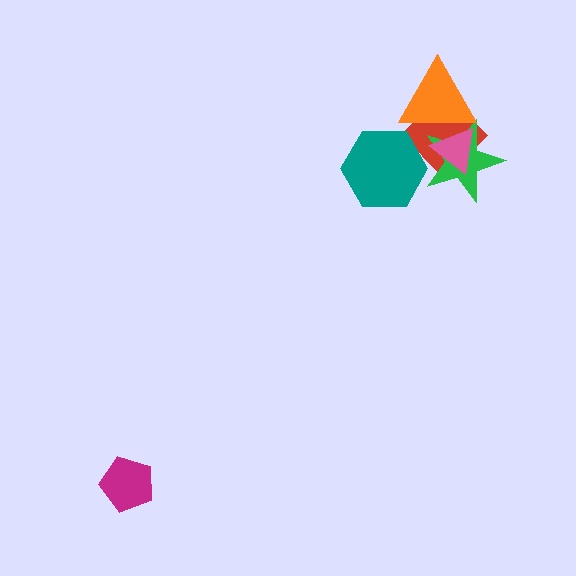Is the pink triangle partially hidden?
Yes, it is partially covered by another shape.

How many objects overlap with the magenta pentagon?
0 objects overlap with the magenta pentagon.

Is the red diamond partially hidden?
Yes, it is partially covered by another shape.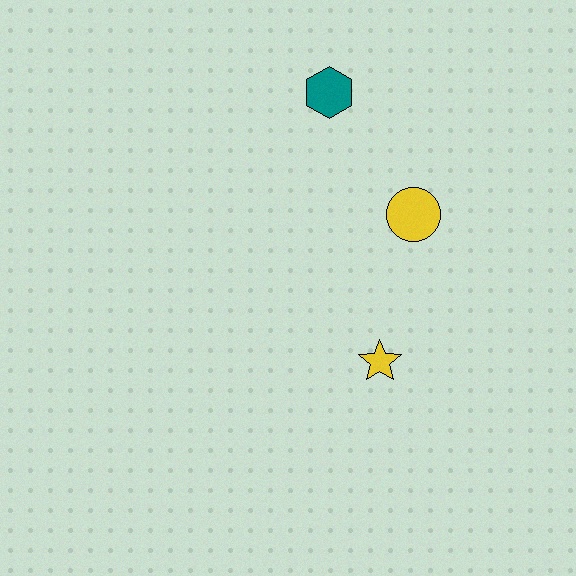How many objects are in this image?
There are 3 objects.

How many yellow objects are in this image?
There are 2 yellow objects.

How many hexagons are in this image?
There is 1 hexagon.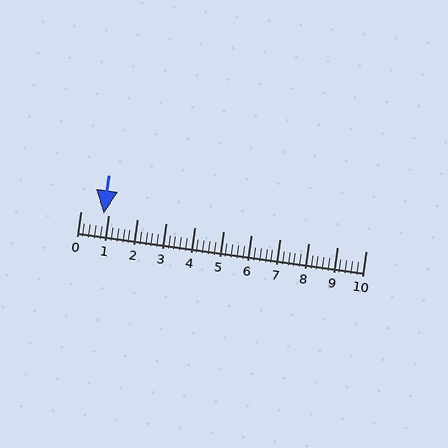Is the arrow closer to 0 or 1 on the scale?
The arrow is closer to 1.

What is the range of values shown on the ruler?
The ruler shows values from 0 to 10.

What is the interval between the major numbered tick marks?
The major tick marks are spaced 1 units apart.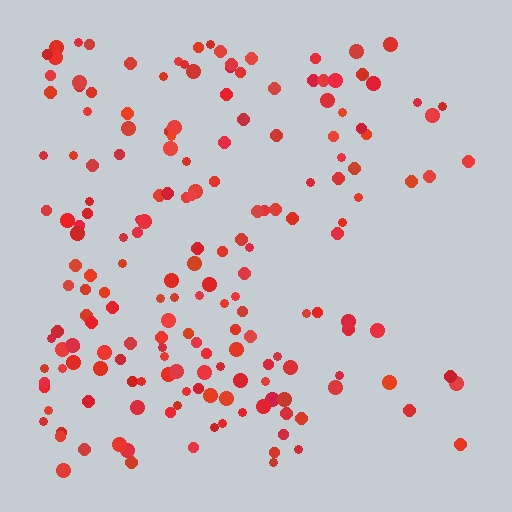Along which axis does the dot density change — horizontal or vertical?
Horizontal.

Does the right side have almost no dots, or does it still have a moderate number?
Still a moderate number, just noticeably fewer than the left.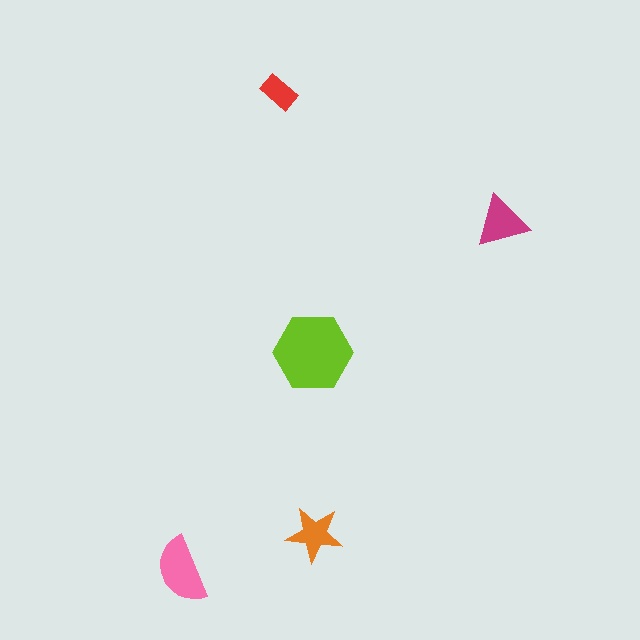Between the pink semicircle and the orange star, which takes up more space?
The pink semicircle.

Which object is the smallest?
The red rectangle.